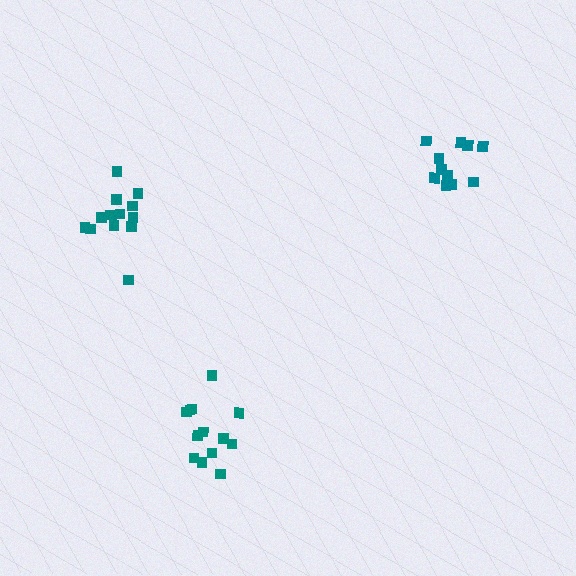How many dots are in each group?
Group 1: 15 dots, Group 2: 13 dots, Group 3: 11 dots (39 total).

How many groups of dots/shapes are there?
There are 3 groups.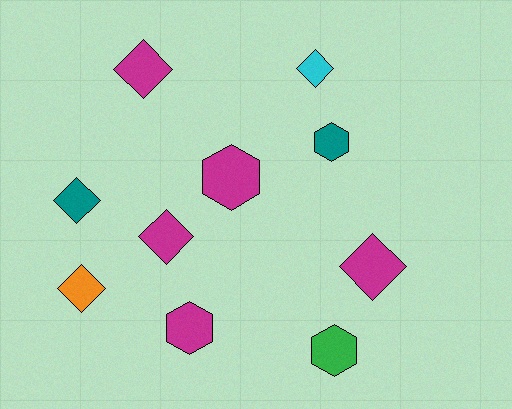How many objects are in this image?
There are 10 objects.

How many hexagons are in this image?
There are 4 hexagons.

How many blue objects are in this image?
There are no blue objects.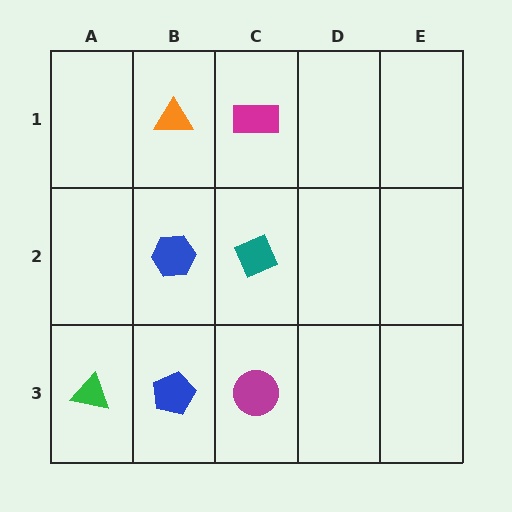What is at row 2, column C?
A teal diamond.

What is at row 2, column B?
A blue hexagon.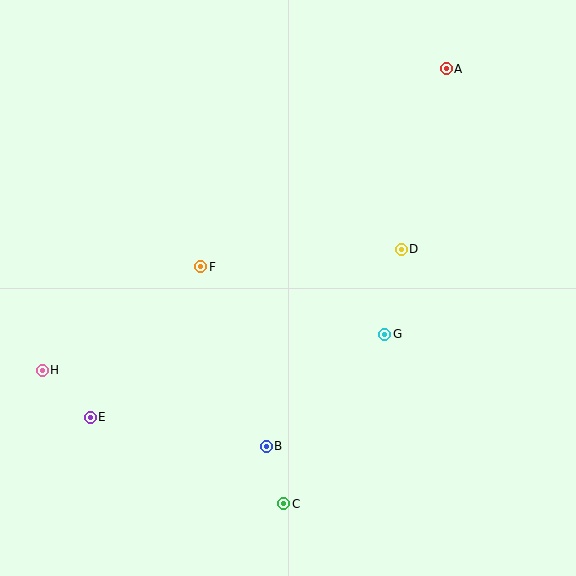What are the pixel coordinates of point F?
Point F is at (201, 267).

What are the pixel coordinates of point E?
Point E is at (90, 417).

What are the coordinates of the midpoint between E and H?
The midpoint between E and H is at (66, 394).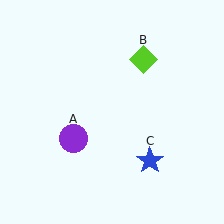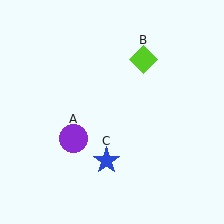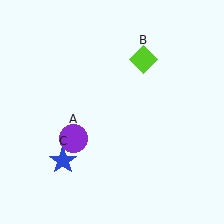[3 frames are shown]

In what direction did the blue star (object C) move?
The blue star (object C) moved left.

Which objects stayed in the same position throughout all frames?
Purple circle (object A) and lime diamond (object B) remained stationary.